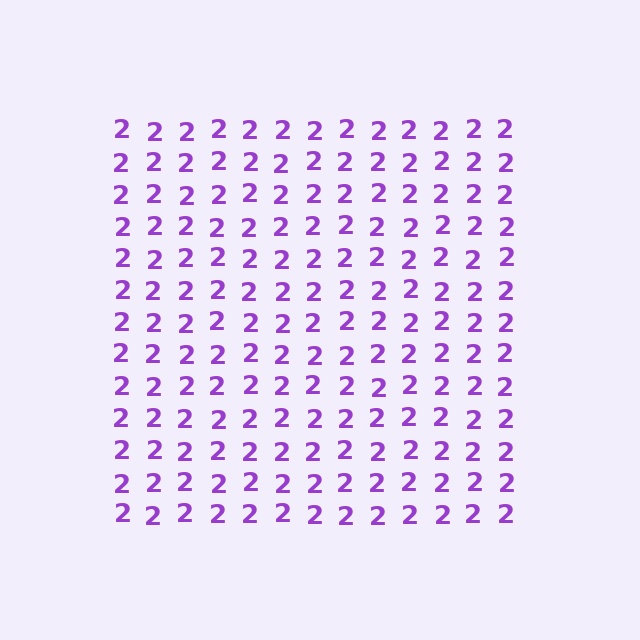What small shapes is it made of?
It is made of small digit 2's.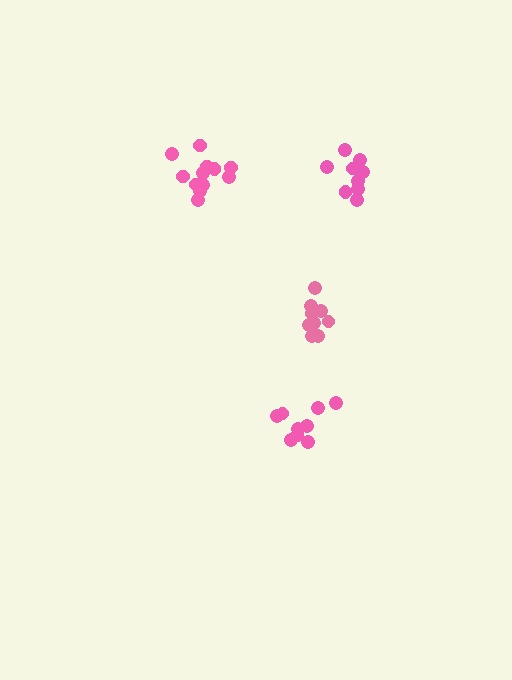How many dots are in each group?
Group 1: 10 dots, Group 2: 12 dots, Group 3: 9 dots, Group 4: 9 dots (40 total).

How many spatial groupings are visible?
There are 4 spatial groupings.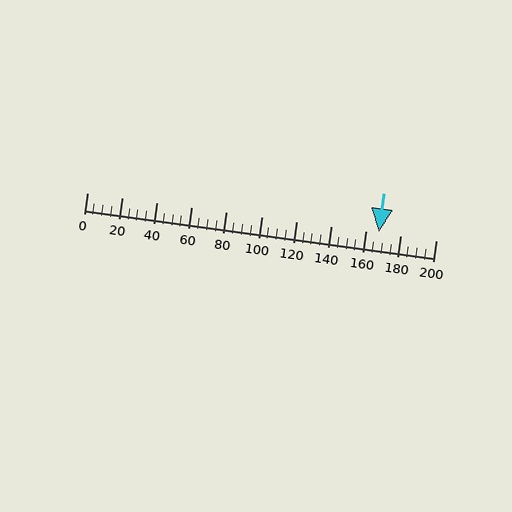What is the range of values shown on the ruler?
The ruler shows values from 0 to 200.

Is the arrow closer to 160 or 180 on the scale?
The arrow is closer to 160.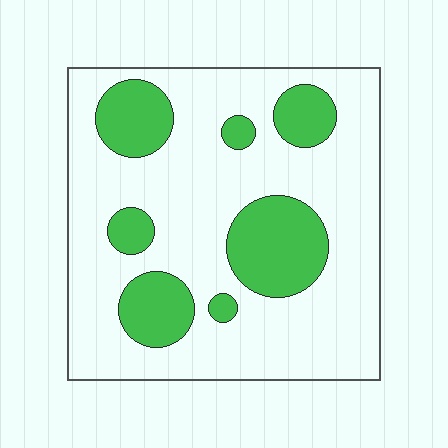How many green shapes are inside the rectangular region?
7.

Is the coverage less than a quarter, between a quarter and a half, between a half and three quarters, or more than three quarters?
Less than a quarter.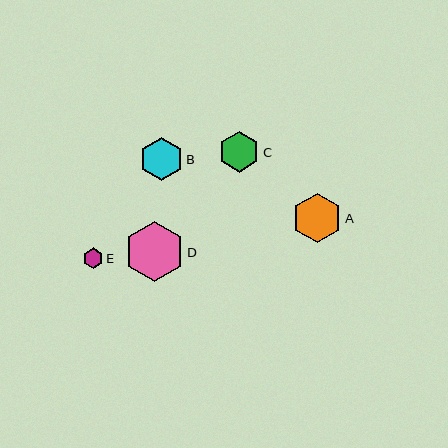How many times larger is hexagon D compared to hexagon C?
Hexagon D is approximately 1.5 times the size of hexagon C.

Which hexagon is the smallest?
Hexagon E is the smallest with a size of approximately 21 pixels.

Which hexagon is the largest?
Hexagon D is the largest with a size of approximately 60 pixels.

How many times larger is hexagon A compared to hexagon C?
Hexagon A is approximately 1.2 times the size of hexagon C.